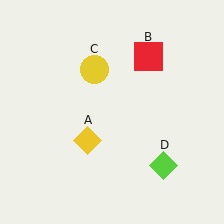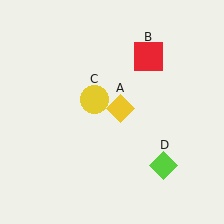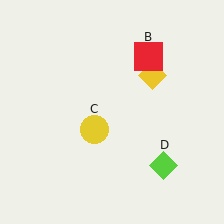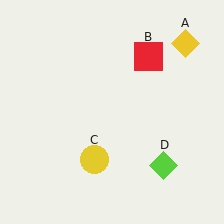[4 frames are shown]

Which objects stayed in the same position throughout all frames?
Red square (object B) and lime diamond (object D) remained stationary.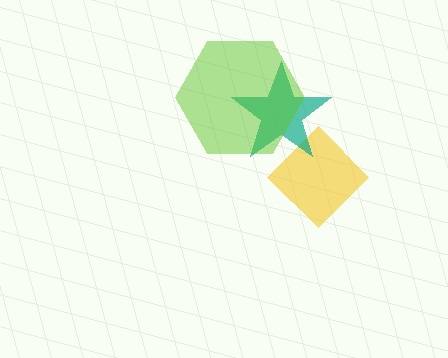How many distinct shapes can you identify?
There are 3 distinct shapes: a yellow diamond, a teal star, a lime hexagon.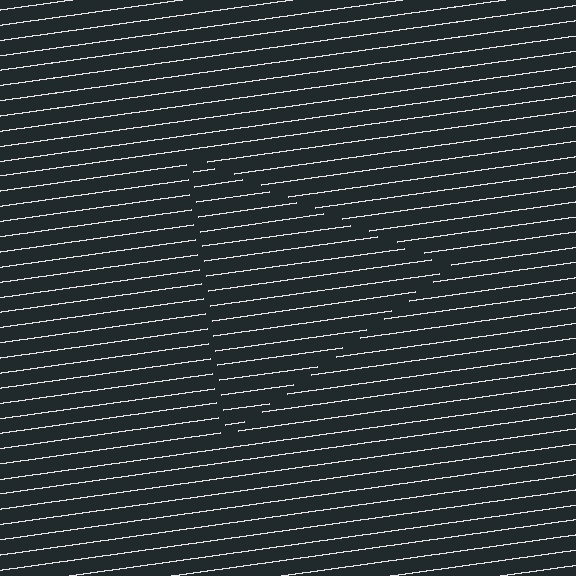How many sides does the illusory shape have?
3 sides — the line-ends trace a triangle.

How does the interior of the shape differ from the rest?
The interior of the shape contains the same grating, shifted by half a period — the contour is defined by the phase discontinuity where line-ends from the inner and outer gratings abut.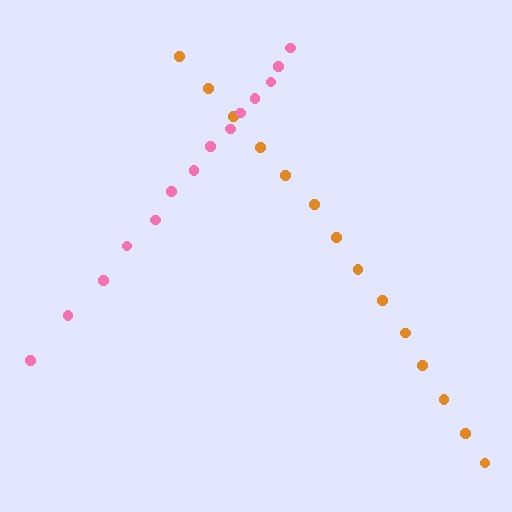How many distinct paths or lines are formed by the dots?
There are 2 distinct paths.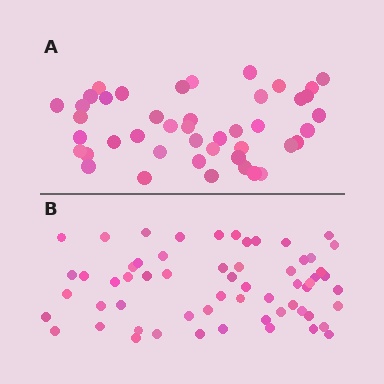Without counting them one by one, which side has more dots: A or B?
Region B (the bottom region) has more dots.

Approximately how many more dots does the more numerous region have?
Region B has approximately 15 more dots than region A.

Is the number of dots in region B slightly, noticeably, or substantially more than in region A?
Region B has noticeably more, but not dramatically so. The ratio is roughly 1.4 to 1.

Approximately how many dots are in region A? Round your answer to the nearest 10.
About 40 dots. (The exact count is 44, which rounds to 40.)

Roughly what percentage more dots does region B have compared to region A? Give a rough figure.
About 35% more.